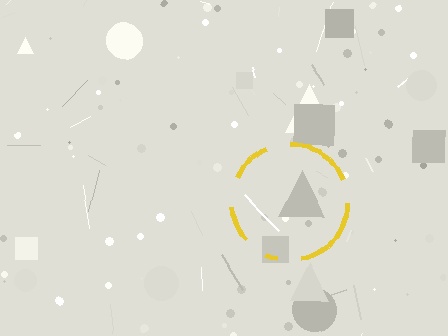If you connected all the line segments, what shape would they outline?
They would outline a circle.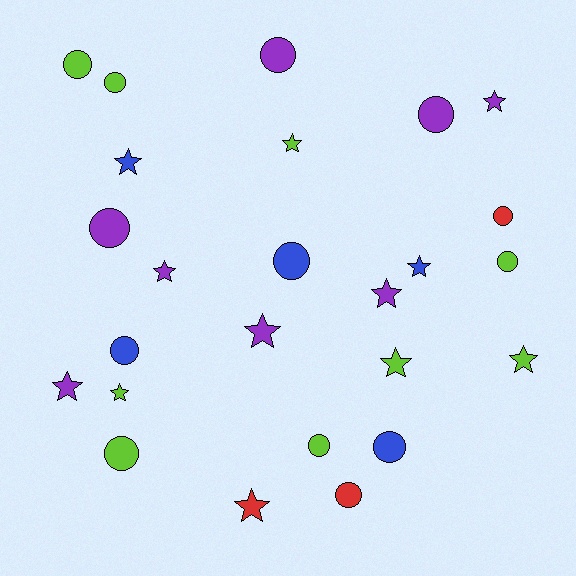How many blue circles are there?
There are 3 blue circles.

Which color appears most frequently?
Lime, with 9 objects.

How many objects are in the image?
There are 25 objects.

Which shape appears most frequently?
Circle, with 13 objects.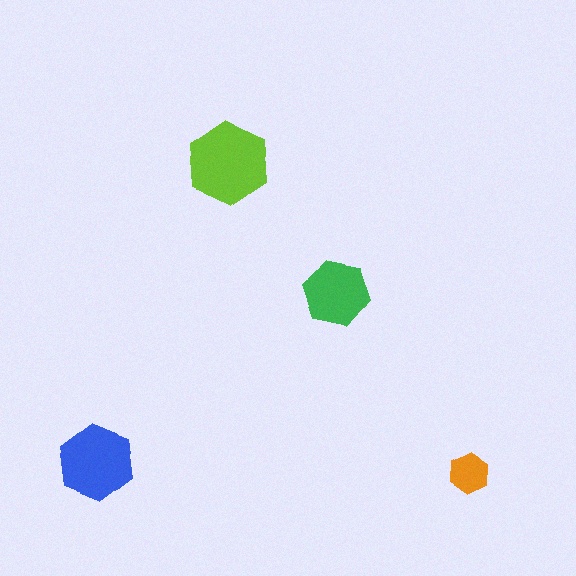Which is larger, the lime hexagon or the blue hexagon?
The lime one.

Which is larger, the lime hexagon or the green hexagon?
The lime one.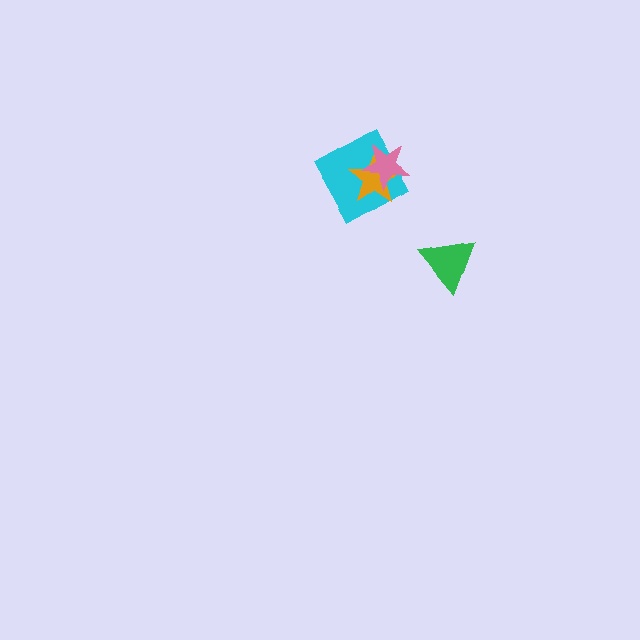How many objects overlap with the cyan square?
2 objects overlap with the cyan square.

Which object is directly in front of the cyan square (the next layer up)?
The orange star is directly in front of the cyan square.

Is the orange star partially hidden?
Yes, it is partially covered by another shape.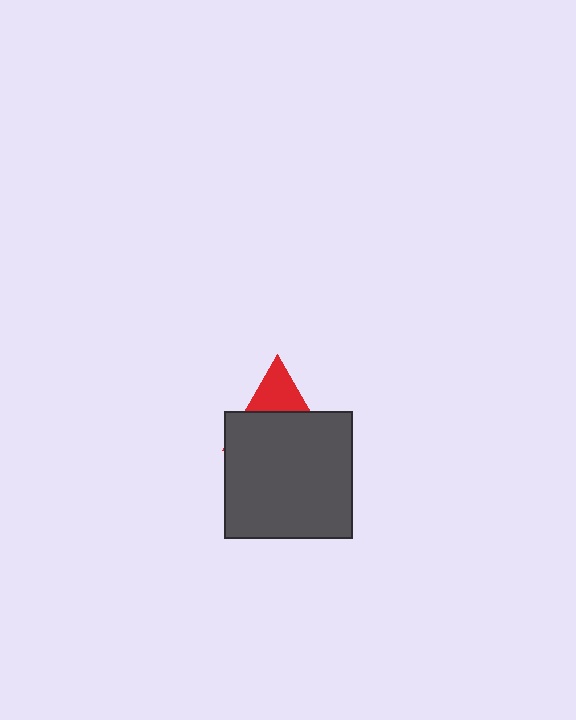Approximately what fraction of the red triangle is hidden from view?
Roughly 65% of the red triangle is hidden behind the dark gray square.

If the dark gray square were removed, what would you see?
You would see the complete red triangle.